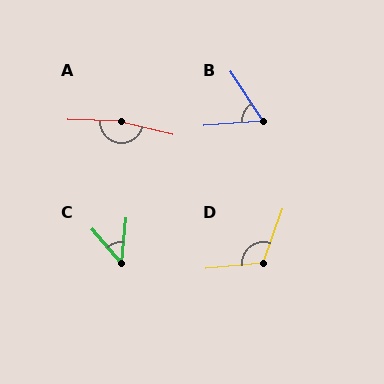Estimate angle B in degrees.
Approximately 60 degrees.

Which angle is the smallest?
C, at approximately 47 degrees.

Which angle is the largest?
A, at approximately 168 degrees.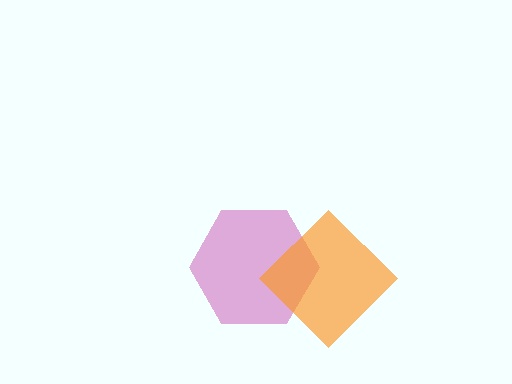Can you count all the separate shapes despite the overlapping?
Yes, there are 2 separate shapes.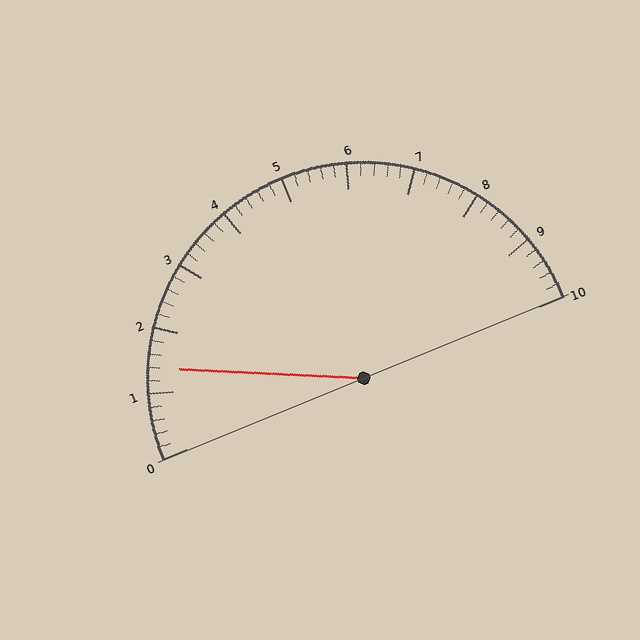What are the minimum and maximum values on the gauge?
The gauge ranges from 0 to 10.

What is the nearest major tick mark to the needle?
The nearest major tick mark is 1.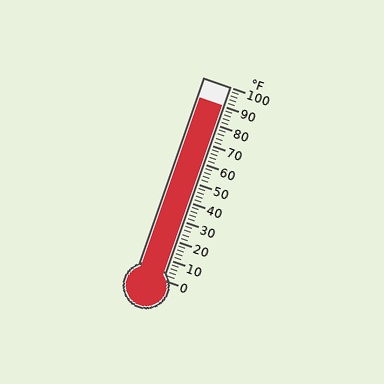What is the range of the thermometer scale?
The thermometer scale ranges from 0°F to 100°F.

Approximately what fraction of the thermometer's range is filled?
The thermometer is filled to approximately 90% of its range.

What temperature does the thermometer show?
The thermometer shows approximately 90°F.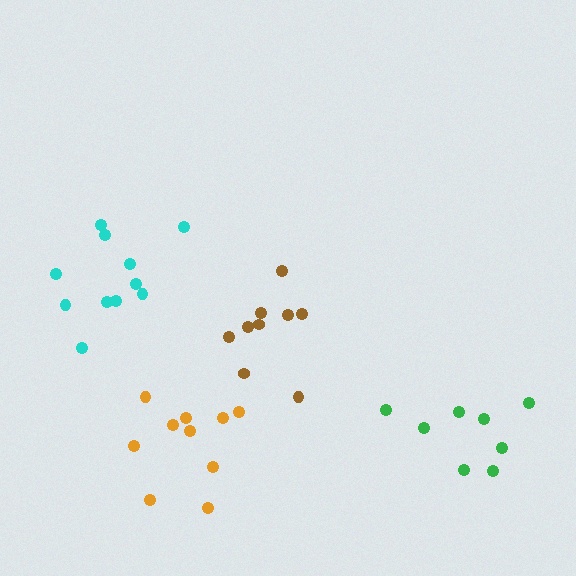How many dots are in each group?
Group 1: 10 dots, Group 2: 9 dots, Group 3: 8 dots, Group 4: 11 dots (38 total).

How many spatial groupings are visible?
There are 4 spatial groupings.